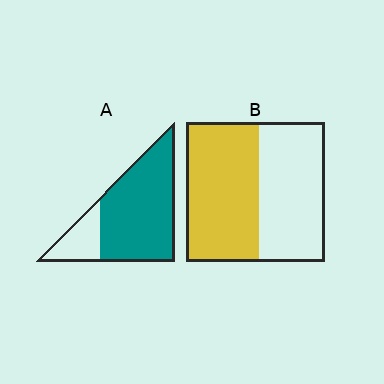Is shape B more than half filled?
Roughly half.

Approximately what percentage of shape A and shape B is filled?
A is approximately 80% and B is approximately 55%.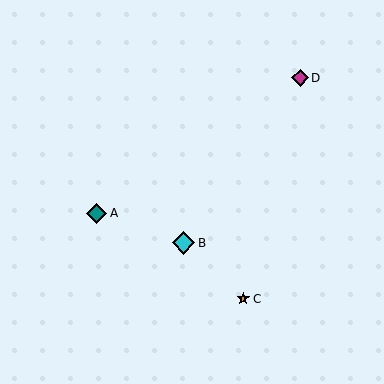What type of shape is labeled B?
Shape B is a cyan diamond.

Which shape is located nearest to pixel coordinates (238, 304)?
The orange star (labeled C) at (243, 299) is nearest to that location.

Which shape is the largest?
The cyan diamond (labeled B) is the largest.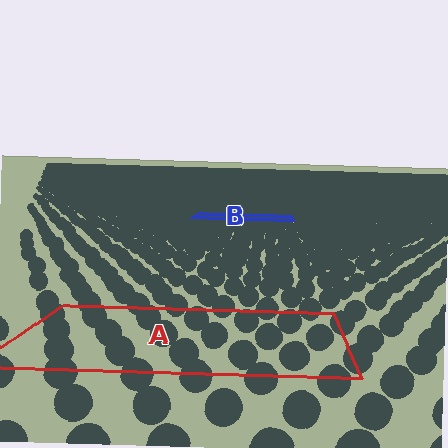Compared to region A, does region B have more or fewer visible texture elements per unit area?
Region B has more texture elements per unit area — they are packed more densely because it is farther away.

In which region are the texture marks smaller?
The texture marks are smaller in region B, because it is farther away.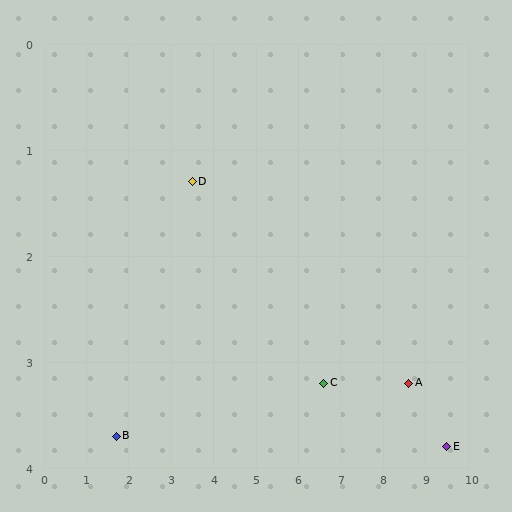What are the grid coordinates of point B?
Point B is at approximately (1.7, 3.7).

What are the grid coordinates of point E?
Point E is at approximately (9.5, 3.8).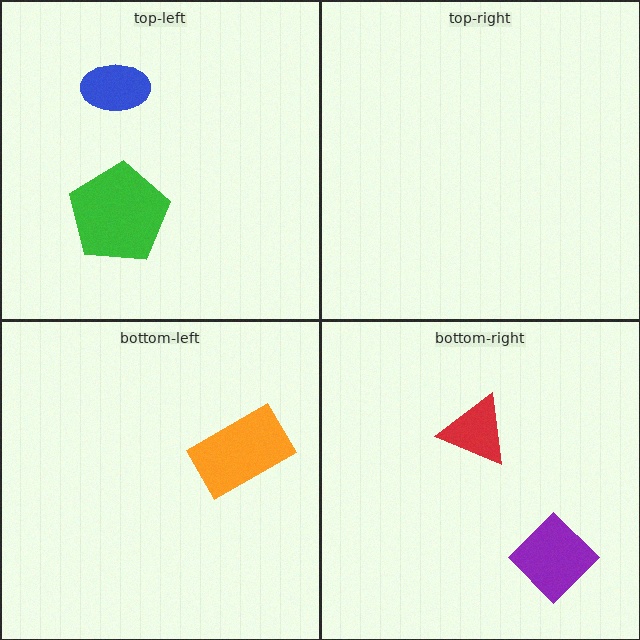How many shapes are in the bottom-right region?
2.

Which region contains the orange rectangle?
The bottom-left region.